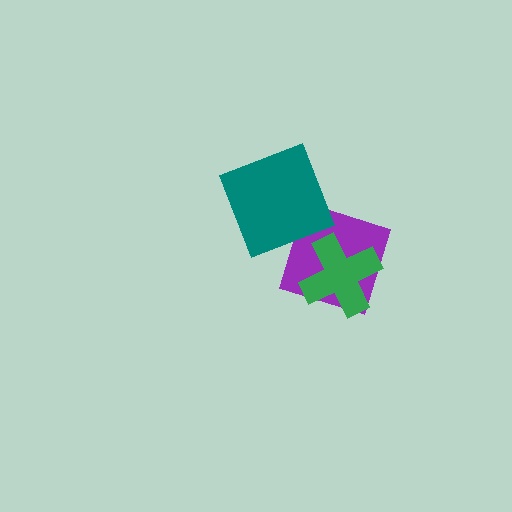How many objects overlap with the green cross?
1 object overlaps with the green cross.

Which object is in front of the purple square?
The green cross is in front of the purple square.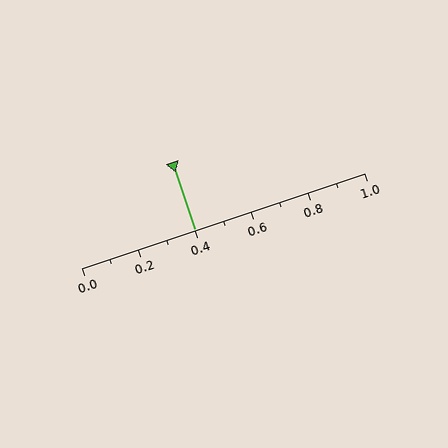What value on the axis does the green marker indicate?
The marker indicates approximately 0.4.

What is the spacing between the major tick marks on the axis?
The major ticks are spaced 0.2 apart.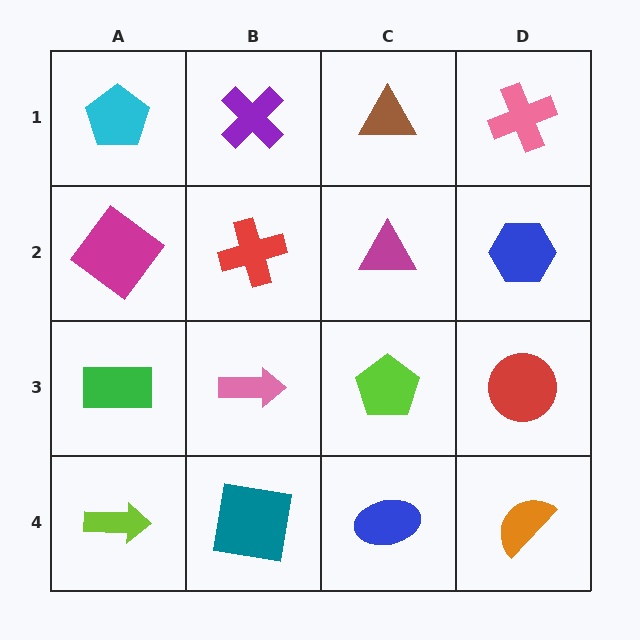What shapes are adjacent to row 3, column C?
A magenta triangle (row 2, column C), a blue ellipse (row 4, column C), a pink arrow (row 3, column B), a red circle (row 3, column D).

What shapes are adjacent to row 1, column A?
A magenta diamond (row 2, column A), a purple cross (row 1, column B).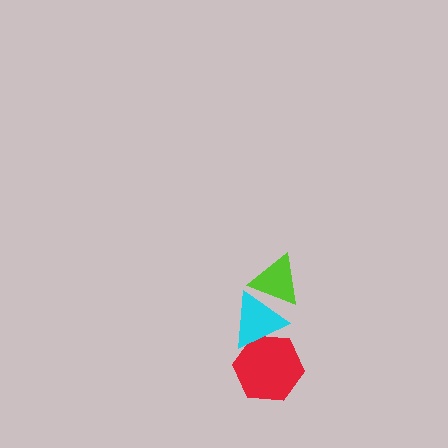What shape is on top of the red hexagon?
The cyan triangle is on top of the red hexagon.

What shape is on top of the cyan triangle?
The lime triangle is on top of the cyan triangle.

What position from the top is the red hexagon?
The red hexagon is 3rd from the top.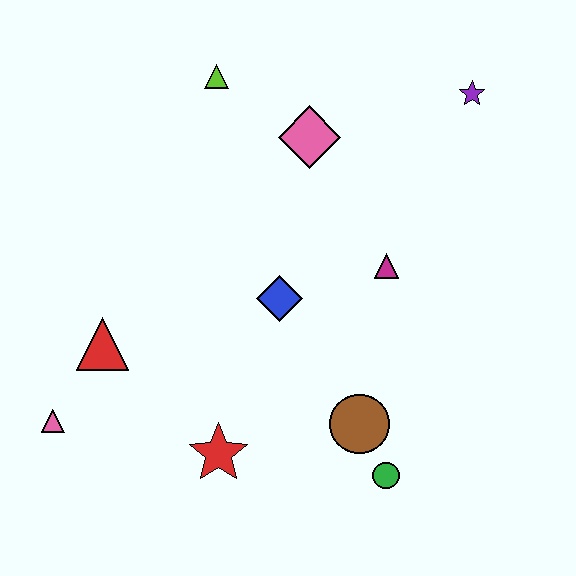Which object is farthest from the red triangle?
The purple star is farthest from the red triangle.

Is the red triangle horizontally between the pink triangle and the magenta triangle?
Yes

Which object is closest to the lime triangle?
The pink diamond is closest to the lime triangle.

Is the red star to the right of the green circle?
No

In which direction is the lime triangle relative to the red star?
The lime triangle is above the red star.